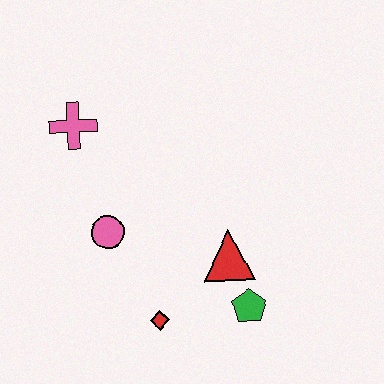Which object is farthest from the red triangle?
The pink cross is farthest from the red triangle.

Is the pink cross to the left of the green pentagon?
Yes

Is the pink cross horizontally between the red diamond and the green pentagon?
No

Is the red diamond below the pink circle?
Yes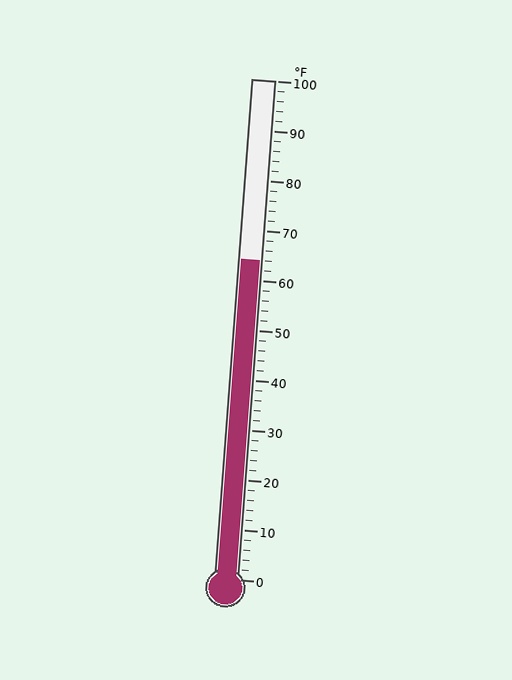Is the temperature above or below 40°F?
The temperature is above 40°F.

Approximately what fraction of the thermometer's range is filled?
The thermometer is filled to approximately 65% of its range.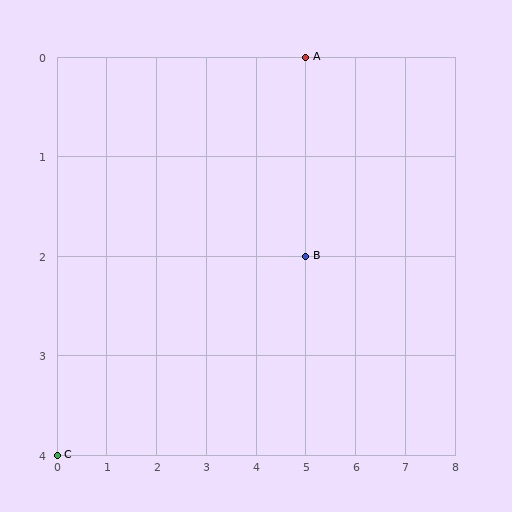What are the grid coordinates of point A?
Point A is at grid coordinates (5, 0).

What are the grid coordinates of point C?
Point C is at grid coordinates (0, 4).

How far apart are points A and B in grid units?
Points A and B are 2 rows apart.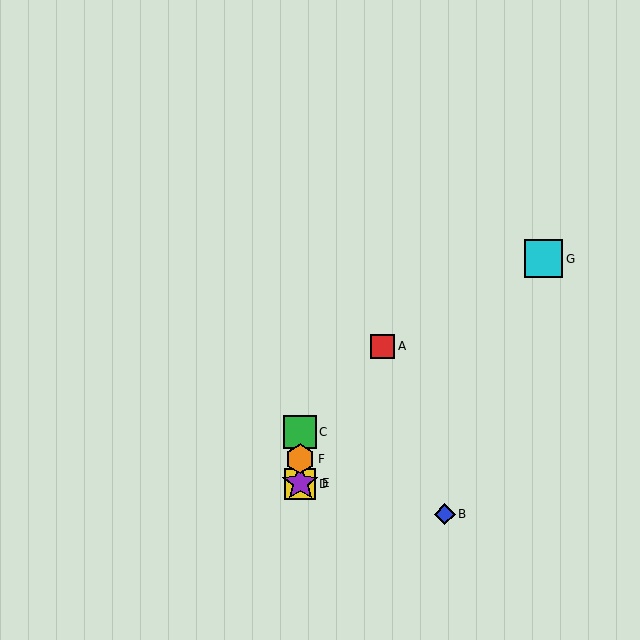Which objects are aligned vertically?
Objects C, D, E, F are aligned vertically.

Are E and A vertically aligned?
No, E is at x≈300 and A is at x≈383.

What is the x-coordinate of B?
Object B is at x≈445.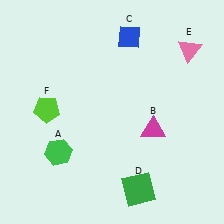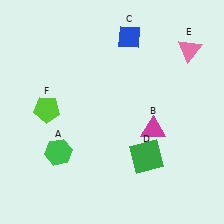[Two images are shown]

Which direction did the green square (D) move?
The green square (D) moved up.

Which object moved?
The green square (D) moved up.